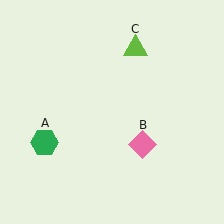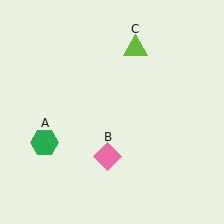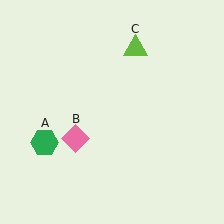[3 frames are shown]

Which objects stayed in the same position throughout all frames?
Green hexagon (object A) and lime triangle (object C) remained stationary.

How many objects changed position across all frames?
1 object changed position: pink diamond (object B).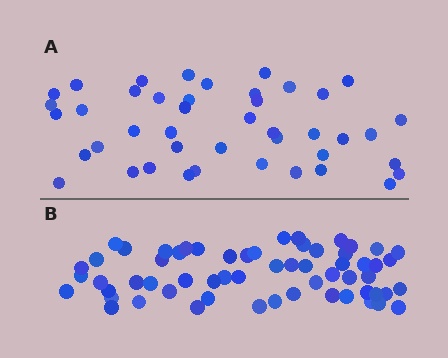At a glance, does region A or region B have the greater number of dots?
Region B (the bottom region) has more dots.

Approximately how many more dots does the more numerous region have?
Region B has approximately 15 more dots than region A.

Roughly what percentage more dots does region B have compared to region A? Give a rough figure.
About 40% more.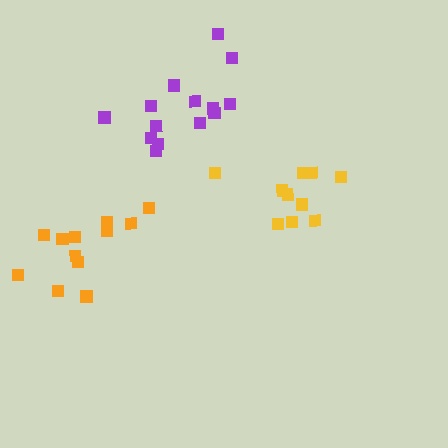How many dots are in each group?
Group 1: 12 dots, Group 2: 14 dots, Group 3: 10 dots (36 total).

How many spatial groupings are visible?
There are 3 spatial groupings.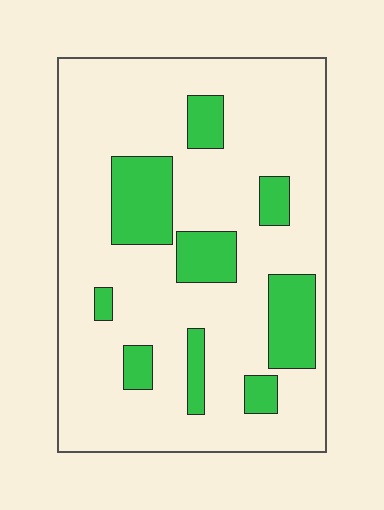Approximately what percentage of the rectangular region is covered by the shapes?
Approximately 20%.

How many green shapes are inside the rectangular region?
9.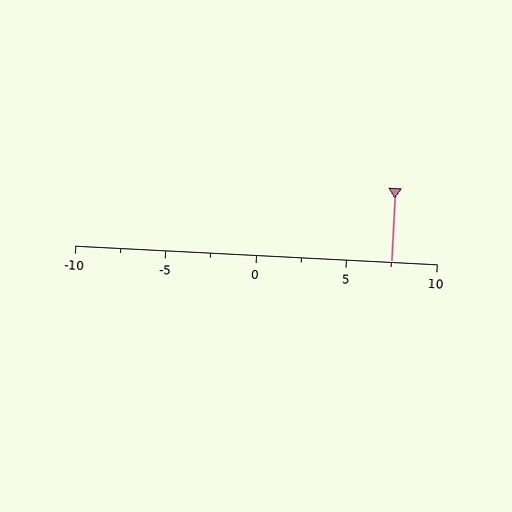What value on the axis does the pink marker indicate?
The marker indicates approximately 7.5.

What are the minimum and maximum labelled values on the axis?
The axis runs from -10 to 10.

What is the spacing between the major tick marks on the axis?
The major ticks are spaced 5 apart.